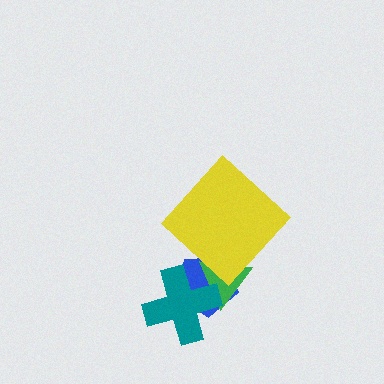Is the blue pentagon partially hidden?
Yes, it is partially covered by another shape.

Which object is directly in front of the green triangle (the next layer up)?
The yellow diamond is directly in front of the green triangle.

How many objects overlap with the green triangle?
3 objects overlap with the green triangle.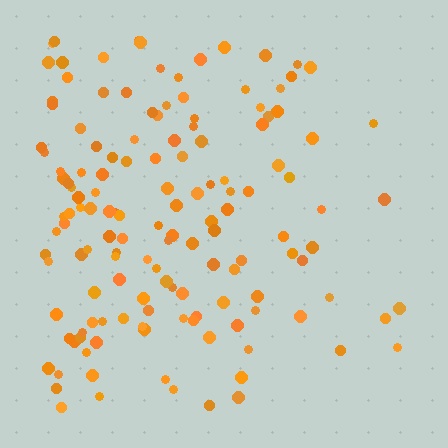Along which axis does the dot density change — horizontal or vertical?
Horizontal.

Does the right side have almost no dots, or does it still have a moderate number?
Still a moderate number, just noticeably fewer than the left.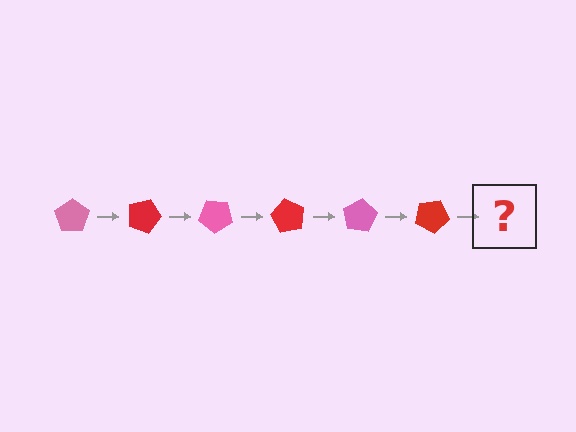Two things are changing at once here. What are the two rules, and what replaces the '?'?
The two rules are that it rotates 20 degrees each step and the color cycles through pink and red. The '?' should be a pink pentagon, rotated 120 degrees from the start.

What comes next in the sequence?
The next element should be a pink pentagon, rotated 120 degrees from the start.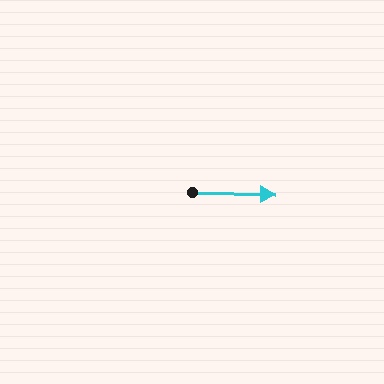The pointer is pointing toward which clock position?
Roughly 3 o'clock.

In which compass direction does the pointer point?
East.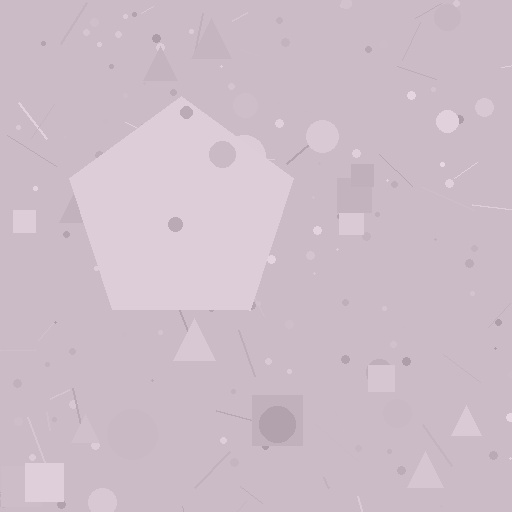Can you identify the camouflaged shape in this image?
The camouflaged shape is a pentagon.